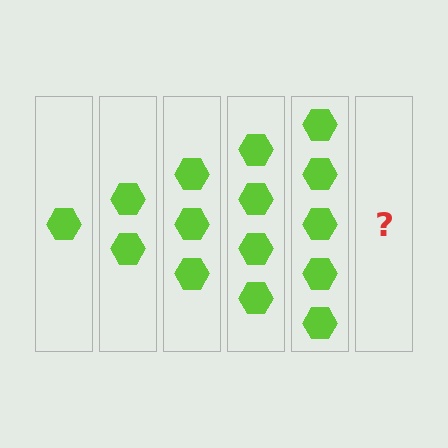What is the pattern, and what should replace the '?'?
The pattern is that each step adds one more hexagon. The '?' should be 6 hexagons.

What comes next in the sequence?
The next element should be 6 hexagons.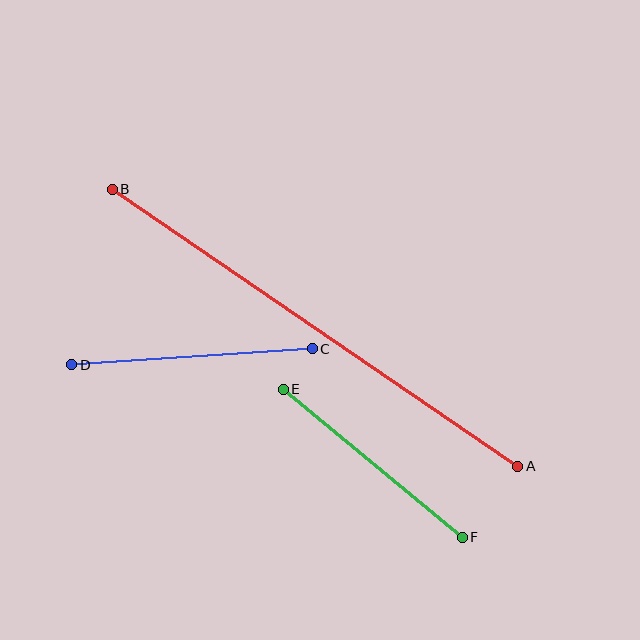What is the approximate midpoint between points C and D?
The midpoint is at approximately (192, 357) pixels.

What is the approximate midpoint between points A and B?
The midpoint is at approximately (315, 328) pixels.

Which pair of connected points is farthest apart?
Points A and B are farthest apart.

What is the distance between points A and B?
The distance is approximately 491 pixels.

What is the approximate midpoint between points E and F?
The midpoint is at approximately (373, 463) pixels.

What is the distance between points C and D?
The distance is approximately 241 pixels.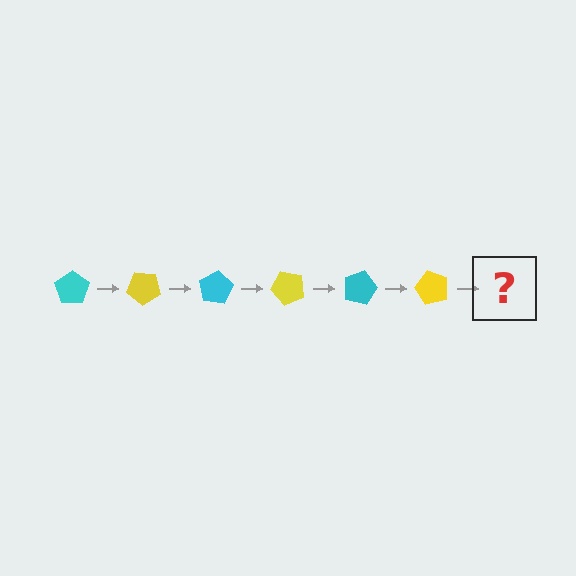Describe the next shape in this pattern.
It should be a cyan pentagon, rotated 240 degrees from the start.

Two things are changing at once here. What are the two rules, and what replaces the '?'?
The two rules are that it rotates 40 degrees each step and the color cycles through cyan and yellow. The '?' should be a cyan pentagon, rotated 240 degrees from the start.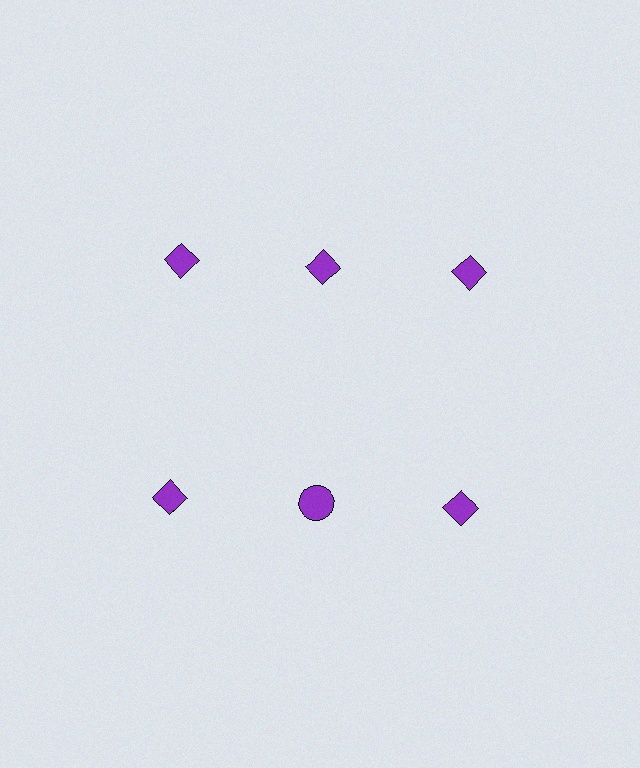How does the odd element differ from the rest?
It has a different shape: circle instead of diamond.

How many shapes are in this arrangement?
There are 6 shapes arranged in a grid pattern.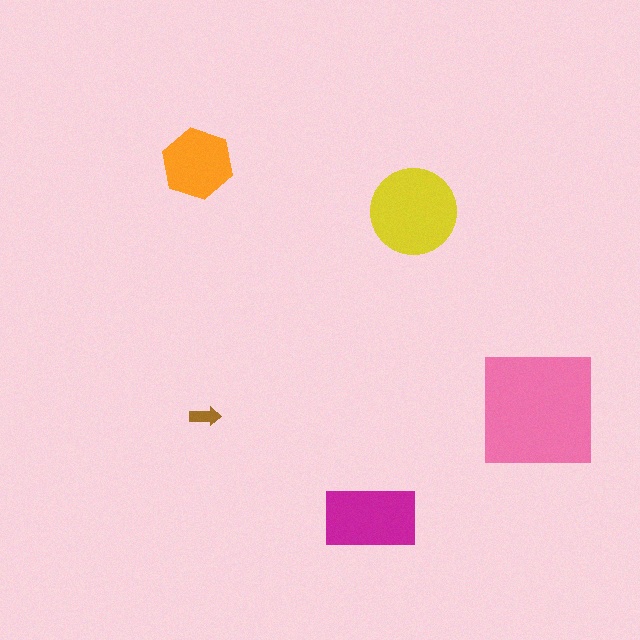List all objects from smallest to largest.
The brown arrow, the orange hexagon, the magenta rectangle, the yellow circle, the pink square.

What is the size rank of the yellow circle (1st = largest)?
2nd.